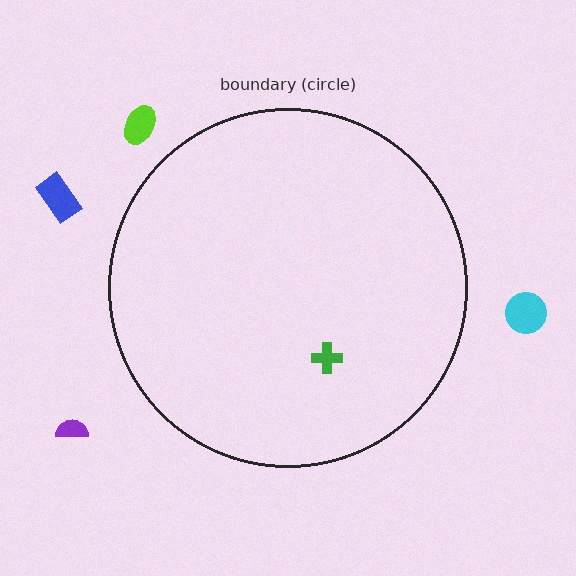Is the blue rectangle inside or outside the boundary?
Outside.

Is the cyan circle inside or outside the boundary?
Outside.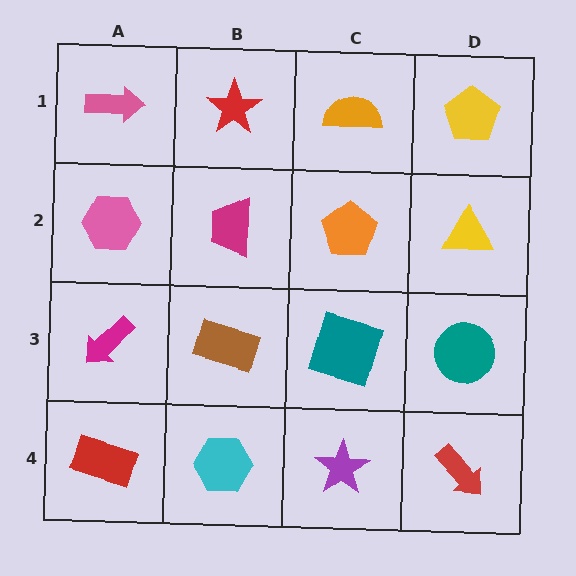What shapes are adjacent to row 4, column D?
A teal circle (row 3, column D), a purple star (row 4, column C).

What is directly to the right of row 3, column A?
A brown rectangle.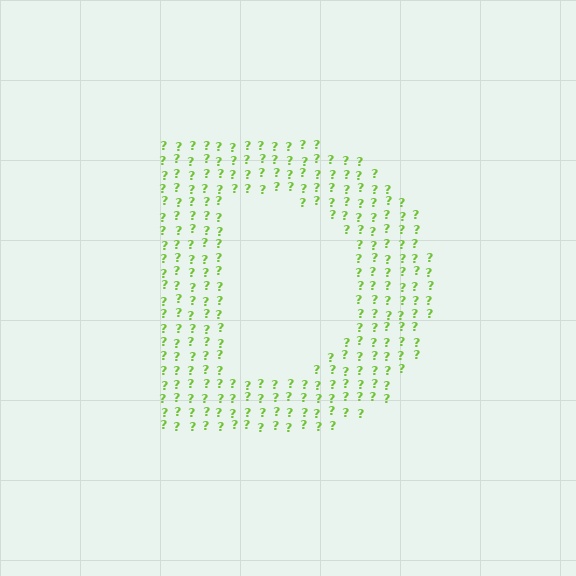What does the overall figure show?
The overall figure shows the letter D.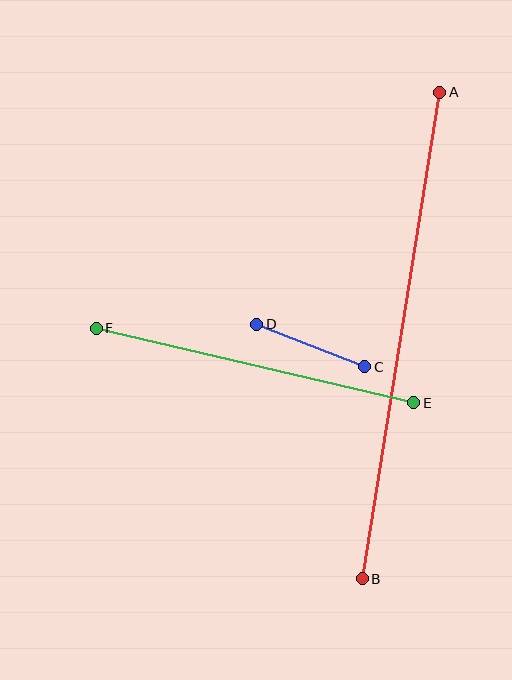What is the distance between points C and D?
The distance is approximately 116 pixels.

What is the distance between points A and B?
The distance is approximately 492 pixels.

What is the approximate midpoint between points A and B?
The midpoint is at approximately (401, 336) pixels.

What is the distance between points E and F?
The distance is approximately 326 pixels.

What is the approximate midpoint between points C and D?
The midpoint is at approximately (311, 345) pixels.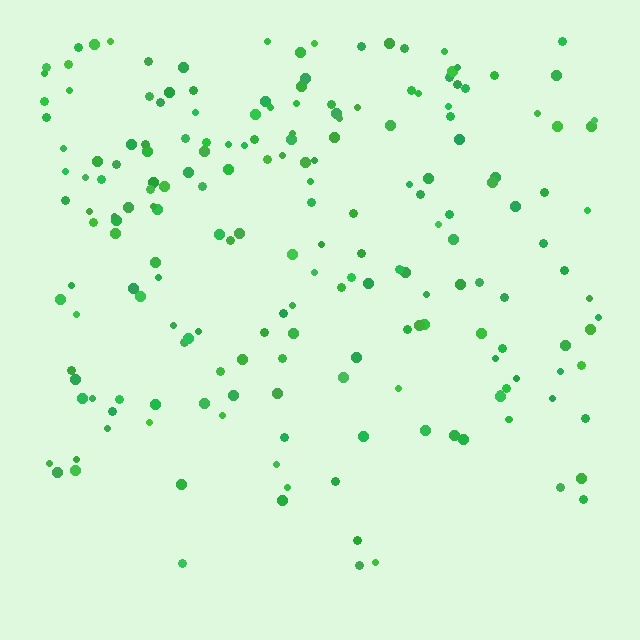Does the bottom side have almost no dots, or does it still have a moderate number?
Still a moderate number, just noticeably fewer than the top.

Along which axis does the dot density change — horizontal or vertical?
Vertical.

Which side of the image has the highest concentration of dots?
The top.